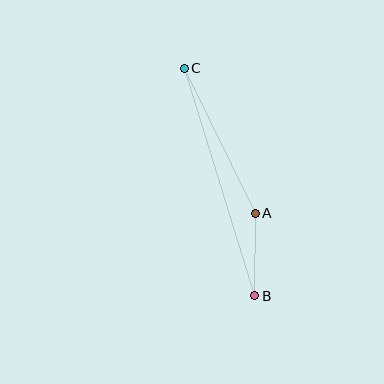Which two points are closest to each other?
Points A and B are closest to each other.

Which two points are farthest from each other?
Points B and C are farthest from each other.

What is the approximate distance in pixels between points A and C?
The distance between A and C is approximately 162 pixels.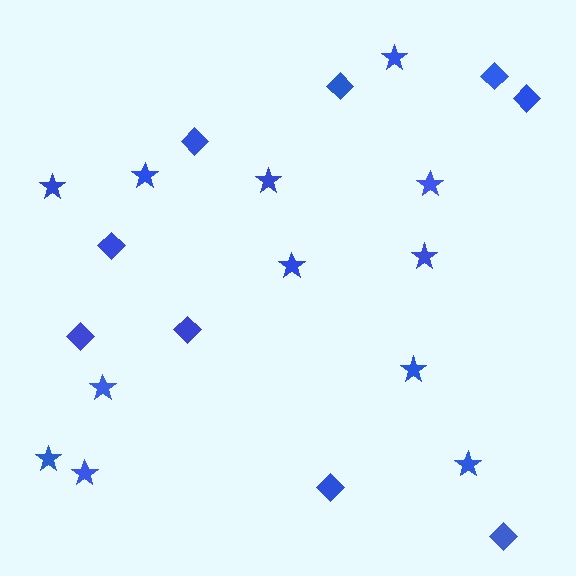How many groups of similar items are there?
There are 2 groups: one group of stars (12) and one group of diamonds (9).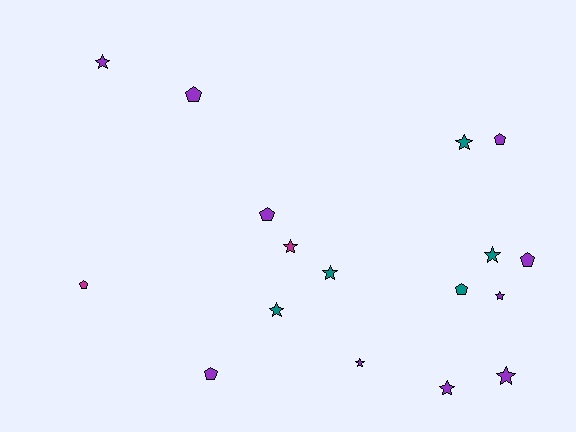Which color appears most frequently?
Purple, with 10 objects.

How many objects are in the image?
There are 17 objects.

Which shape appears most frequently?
Star, with 10 objects.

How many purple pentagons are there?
There are 5 purple pentagons.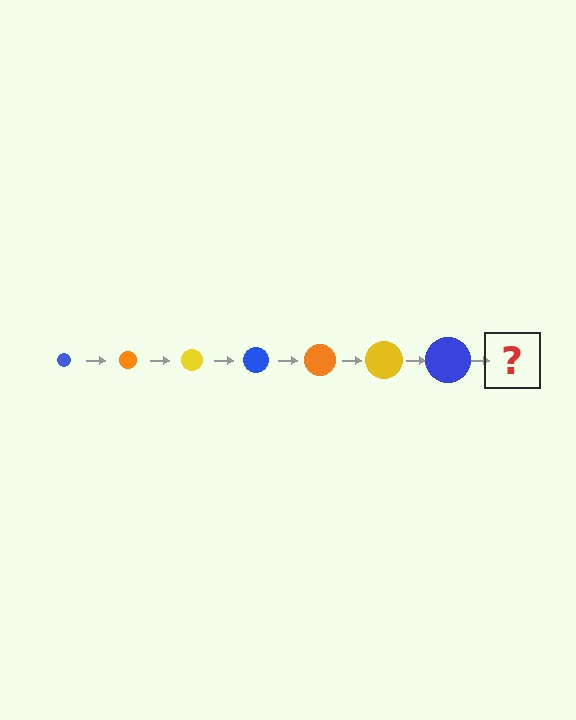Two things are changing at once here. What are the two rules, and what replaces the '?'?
The two rules are that the circle grows larger each step and the color cycles through blue, orange, and yellow. The '?' should be an orange circle, larger than the previous one.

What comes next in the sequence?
The next element should be an orange circle, larger than the previous one.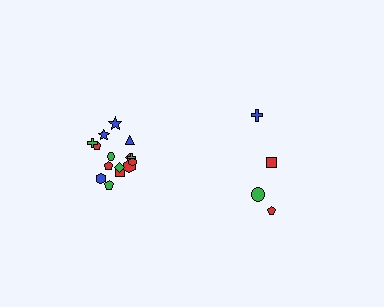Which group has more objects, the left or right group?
The left group.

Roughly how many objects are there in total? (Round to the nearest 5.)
Roughly 20 objects in total.